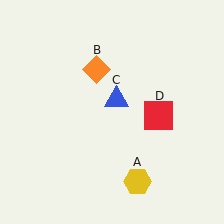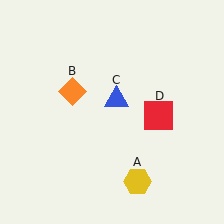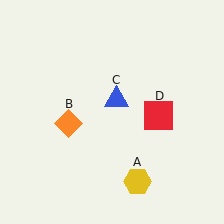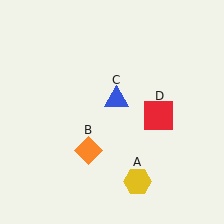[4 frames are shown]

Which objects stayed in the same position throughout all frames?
Yellow hexagon (object A) and blue triangle (object C) and red square (object D) remained stationary.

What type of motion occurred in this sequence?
The orange diamond (object B) rotated counterclockwise around the center of the scene.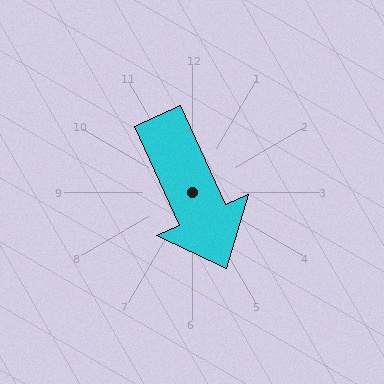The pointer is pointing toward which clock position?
Roughly 5 o'clock.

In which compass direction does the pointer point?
Southeast.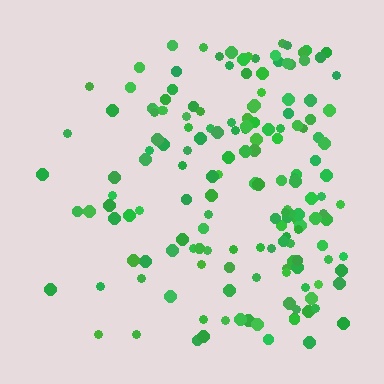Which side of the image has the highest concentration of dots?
The right.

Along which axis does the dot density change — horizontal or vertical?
Horizontal.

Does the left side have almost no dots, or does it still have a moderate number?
Still a moderate number, just noticeably fewer than the right.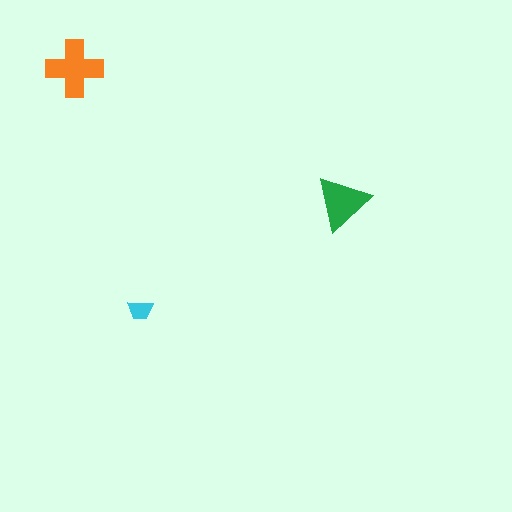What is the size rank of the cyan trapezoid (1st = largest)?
3rd.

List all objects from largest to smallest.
The orange cross, the green triangle, the cyan trapezoid.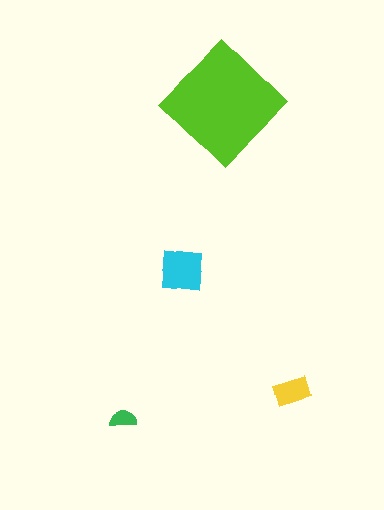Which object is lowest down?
The green semicircle is bottommost.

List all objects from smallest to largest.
The green semicircle, the yellow rectangle, the cyan square, the lime diamond.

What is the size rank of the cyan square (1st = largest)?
2nd.